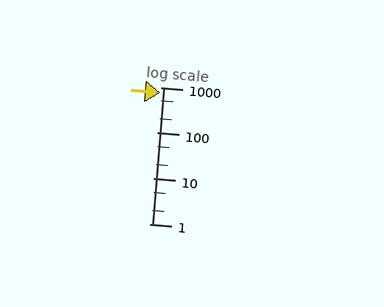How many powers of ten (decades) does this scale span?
The scale spans 3 decades, from 1 to 1000.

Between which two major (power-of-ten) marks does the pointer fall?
The pointer is between 100 and 1000.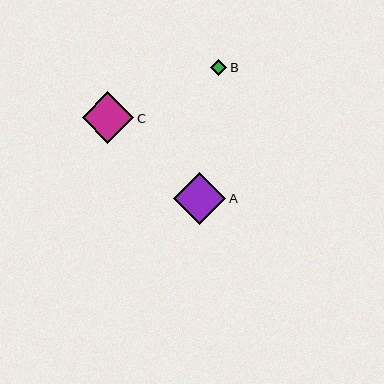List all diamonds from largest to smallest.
From largest to smallest: A, C, B.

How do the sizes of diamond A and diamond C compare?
Diamond A and diamond C are approximately the same size.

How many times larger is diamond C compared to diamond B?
Diamond C is approximately 3.1 times the size of diamond B.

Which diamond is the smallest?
Diamond B is the smallest with a size of approximately 17 pixels.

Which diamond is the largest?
Diamond A is the largest with a size of approximately 52 pixels.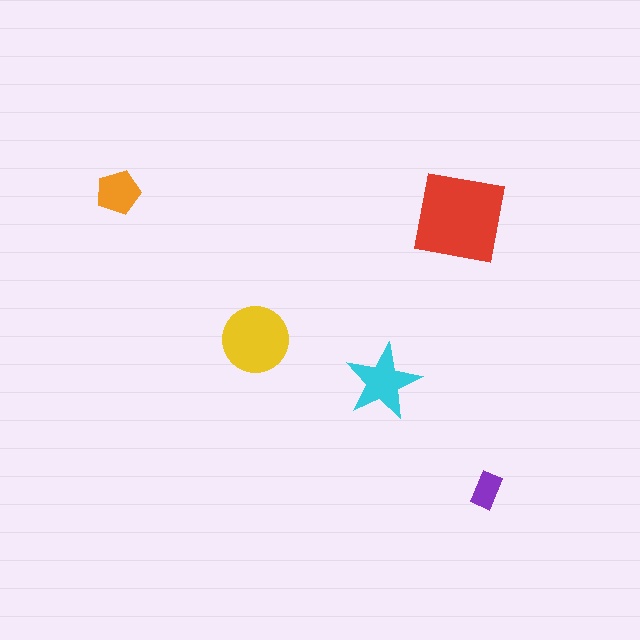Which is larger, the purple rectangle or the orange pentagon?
The orange pentagon.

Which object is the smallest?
The purple rectangle.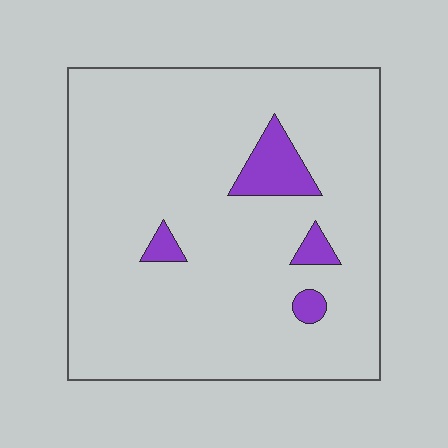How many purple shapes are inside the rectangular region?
4.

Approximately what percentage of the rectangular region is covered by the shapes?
Approximately 5%.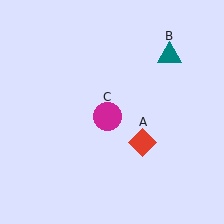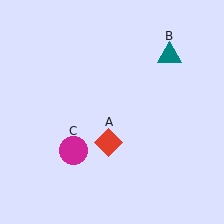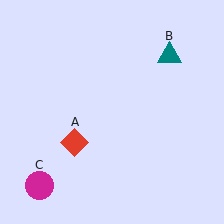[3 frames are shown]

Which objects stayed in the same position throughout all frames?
Teal triangle (object B) remained stationary.